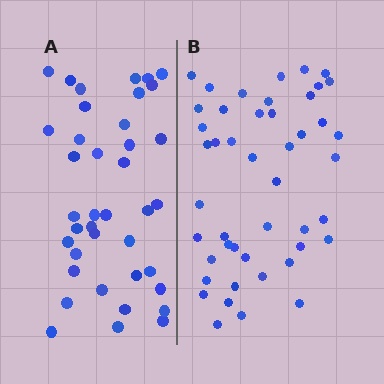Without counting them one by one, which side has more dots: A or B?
Region B (the right region) has more dots.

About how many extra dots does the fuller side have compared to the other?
Region B has roughly 8 or so more dots than region A.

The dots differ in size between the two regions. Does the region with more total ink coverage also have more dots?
No. Region A has more total ink coverage because its dots are larger, but region B actually contains more individual dots. Total area can be misleading — the number of items is what matters here.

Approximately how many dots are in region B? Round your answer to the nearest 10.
About 50 dots. (The exact count is 46, which rounds to 50.)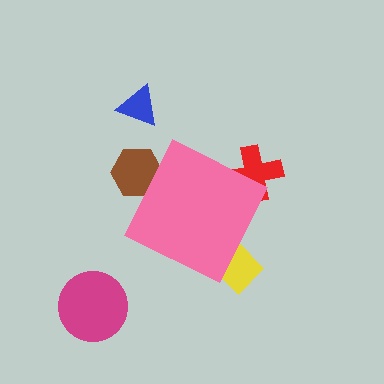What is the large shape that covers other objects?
A pink diamond.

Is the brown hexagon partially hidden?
Yes, the brown hexagon is partially hidden behind the pink diamond.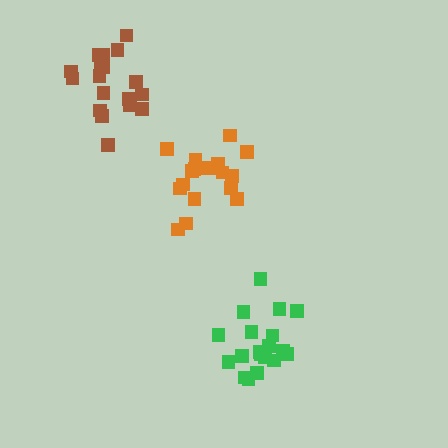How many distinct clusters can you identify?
There are 3 distinct clusters.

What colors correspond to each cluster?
The clusters are colored: brown, orange, green.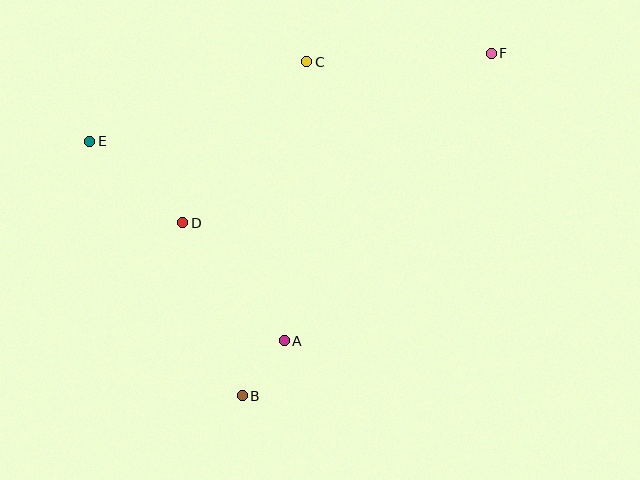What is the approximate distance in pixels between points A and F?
The distance between A and F is approximately 354 pixels.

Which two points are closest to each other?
Points A and B are closest to each other.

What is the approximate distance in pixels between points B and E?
The distance between B and E is approximately 297 pixels.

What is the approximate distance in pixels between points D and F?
The distance between D and F is approximately 352 pixels.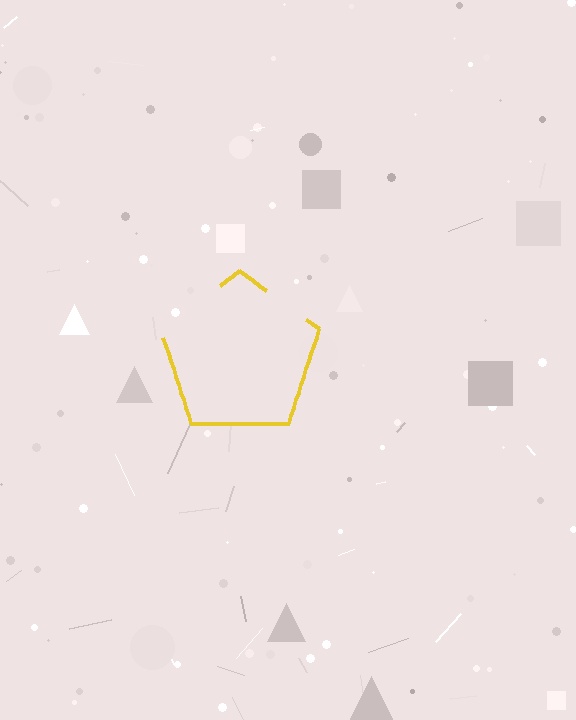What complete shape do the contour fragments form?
The contour fragments form a pentagon.